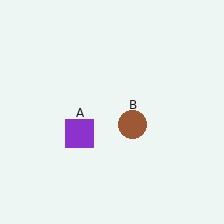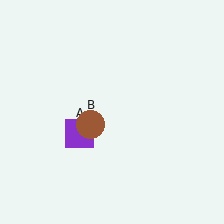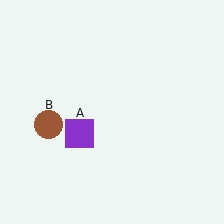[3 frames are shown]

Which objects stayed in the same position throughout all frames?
Purple square (object A) remained stationary.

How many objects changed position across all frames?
1 object changed position: brown circle (object B).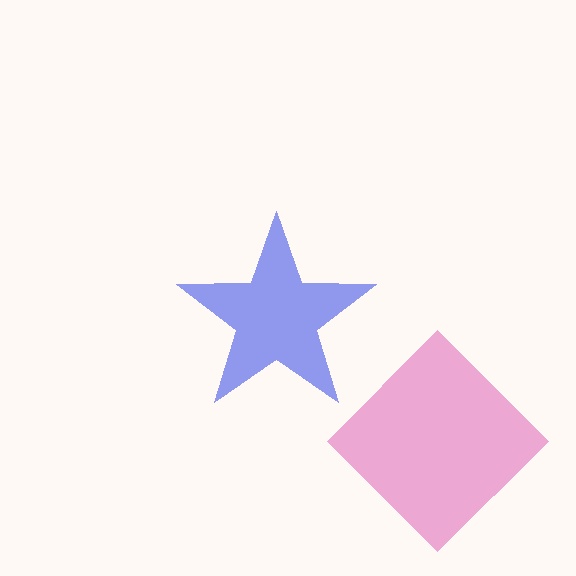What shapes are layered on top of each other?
The layered shapes are: a blue star, a pink diamond.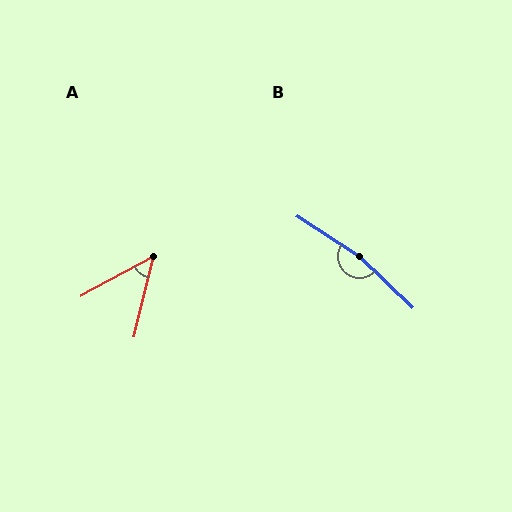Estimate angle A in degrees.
Approximately 47 degrees.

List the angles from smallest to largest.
A (47°), B (169°).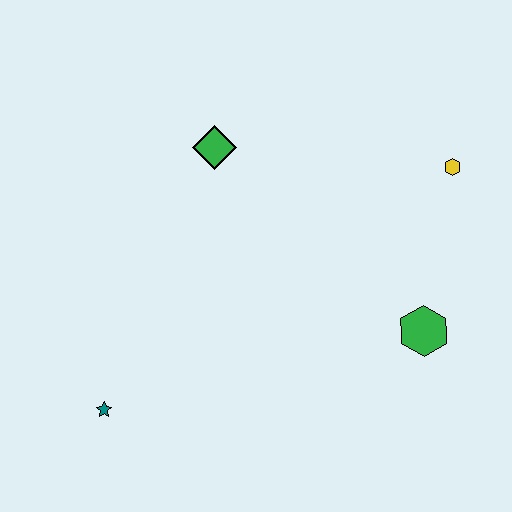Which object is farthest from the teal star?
The yellow hexagon is farthest from the teal star.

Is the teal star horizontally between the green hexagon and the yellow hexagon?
No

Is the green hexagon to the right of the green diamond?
Yes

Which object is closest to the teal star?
The green diamond is closest to the teal star.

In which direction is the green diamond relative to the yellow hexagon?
The green diamond is to the left of the yellow hexagon.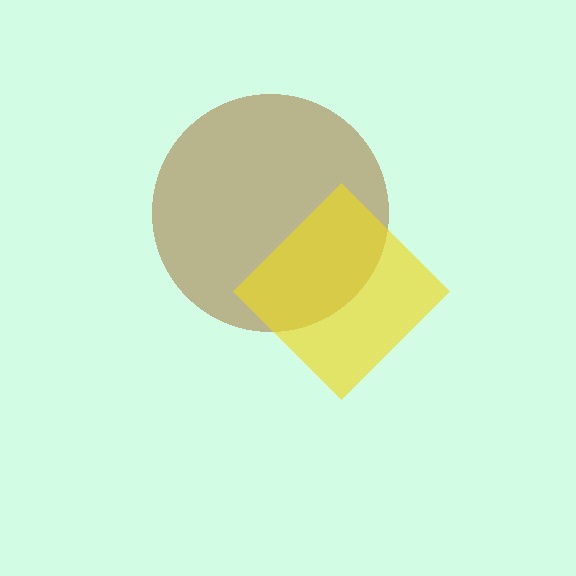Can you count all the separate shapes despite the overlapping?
Yes, there are 2 separate shapes.